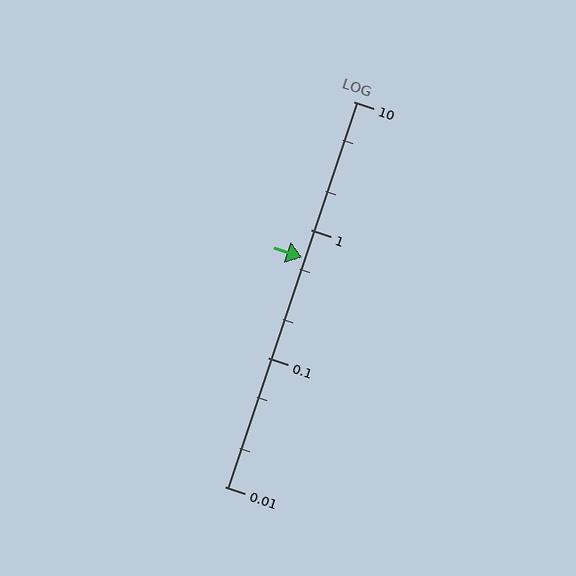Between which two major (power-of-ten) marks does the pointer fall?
The pointer is between 0.1 and 1.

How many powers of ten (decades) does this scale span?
The scale spans 3 decades, from 0.01 to 10.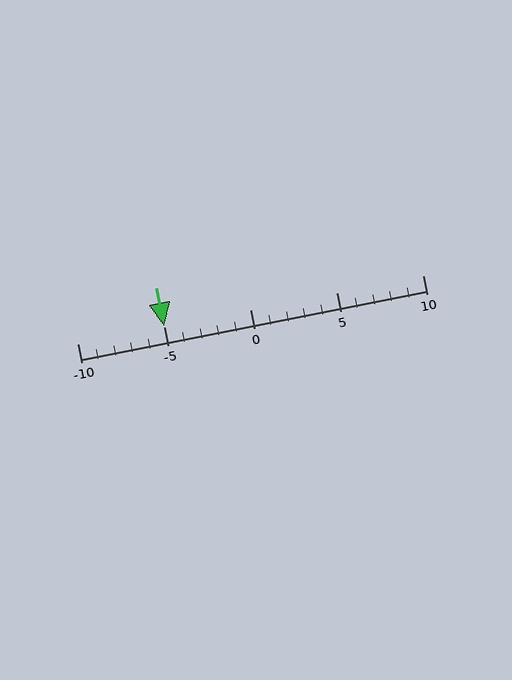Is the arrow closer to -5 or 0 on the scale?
The arrow is closer to -5.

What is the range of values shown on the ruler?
The ruler shows values from -10 to 10.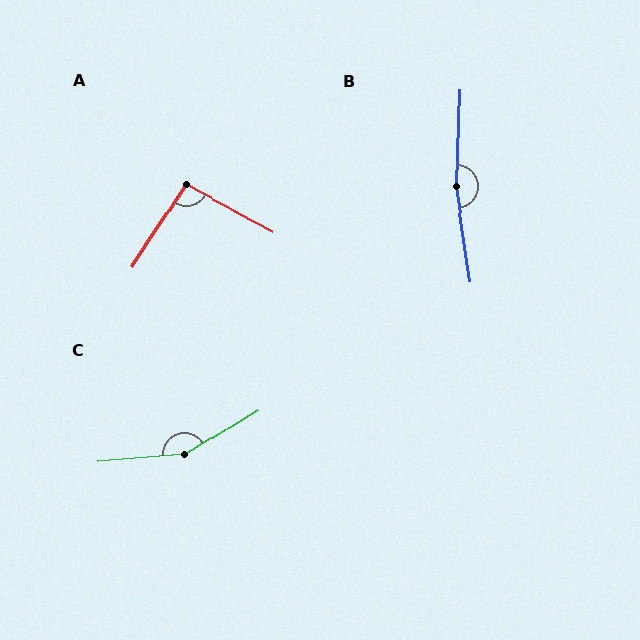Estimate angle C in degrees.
Approximately 153 degrees.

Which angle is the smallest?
A, at approximately 95 degrees.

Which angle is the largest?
B, at approximately 169 degrees.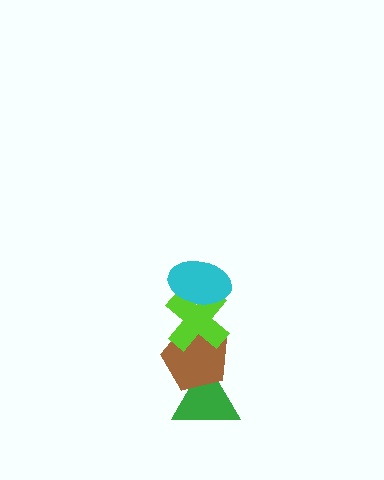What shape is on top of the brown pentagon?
The lime cross is on top of the brown pentagon.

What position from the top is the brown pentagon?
The brown pentagon is 3rd from the top.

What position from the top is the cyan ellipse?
The cyan ellipse is 1st from the top.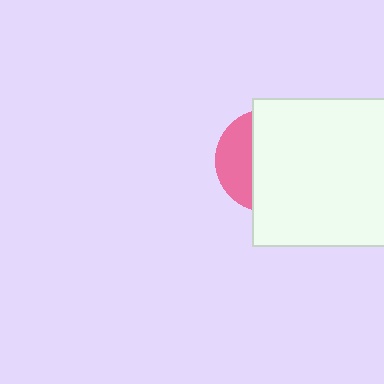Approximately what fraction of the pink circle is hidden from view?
Roughly 68% of the pink circle is hidden behind the white square.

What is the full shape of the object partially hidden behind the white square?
The partially hidden object is a pink circle.